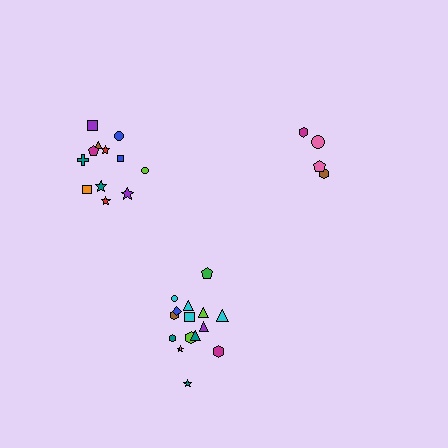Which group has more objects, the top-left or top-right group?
The top-left group.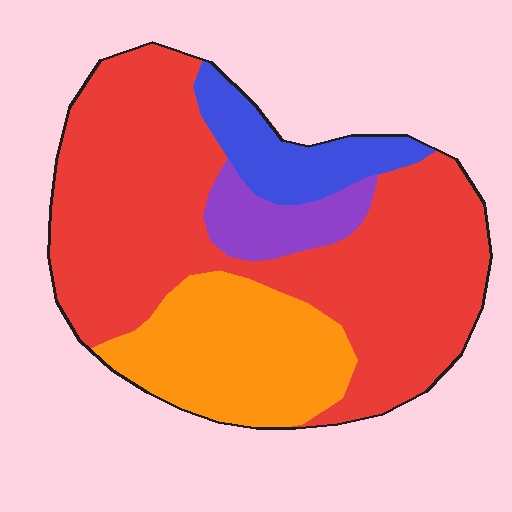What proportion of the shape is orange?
Orange covers around 20% of the shape.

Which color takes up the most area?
Red, at roughly 60%.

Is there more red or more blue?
Red.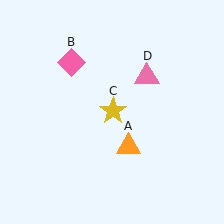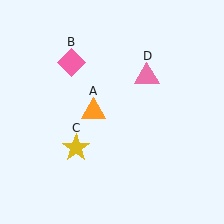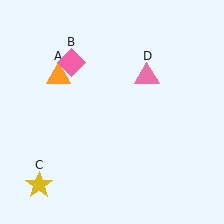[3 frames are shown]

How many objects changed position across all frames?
2 objects changed position: orange triangle (object A), yellow star (object C).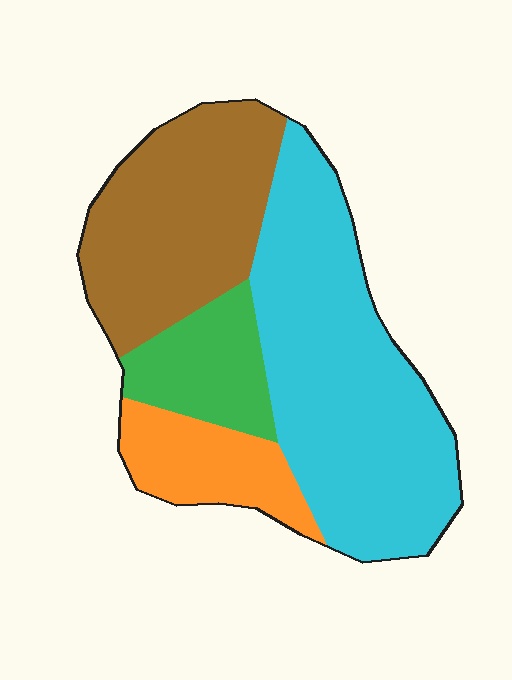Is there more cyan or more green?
Cyan.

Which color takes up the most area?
Cyan, at roughly 45%.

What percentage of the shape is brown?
Brown covers roughly 30% of the shape.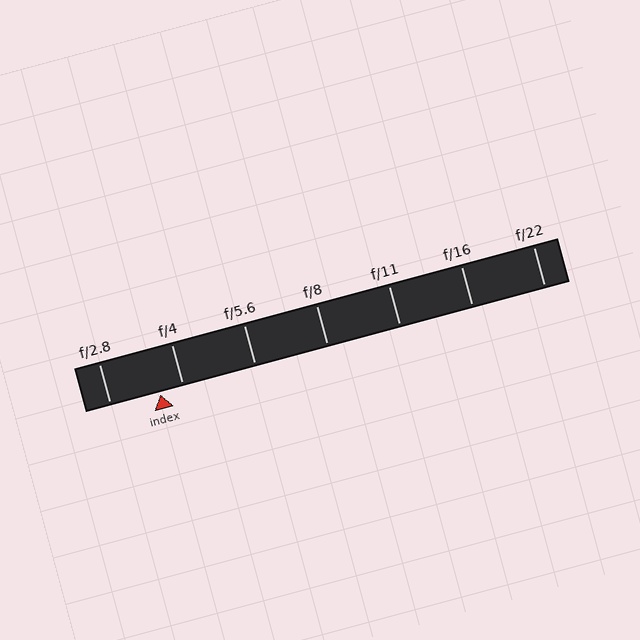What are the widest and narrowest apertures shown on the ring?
The widest aperture shown is f/2.8 and the narrowest is f/22.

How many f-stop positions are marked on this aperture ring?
There are 7 f-stop positions marked.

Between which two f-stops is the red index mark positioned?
The index mark is between f/2.8 and f/4.